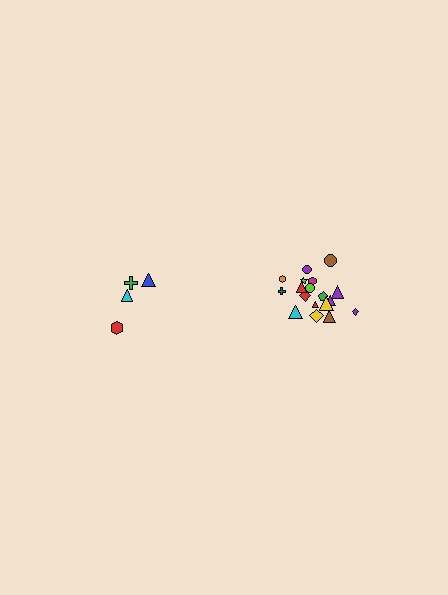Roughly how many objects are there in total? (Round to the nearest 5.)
Roughly 20 objects in total.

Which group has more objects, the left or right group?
The right group.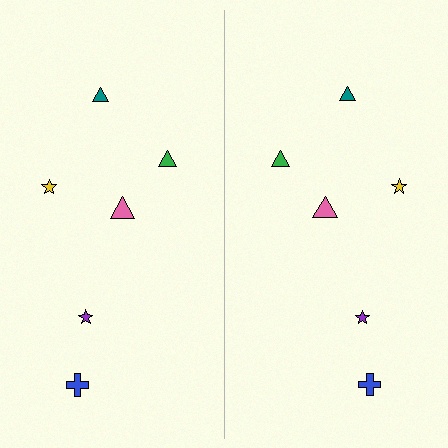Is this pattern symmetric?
Yes, this pattern has bilateral (reflection) symmetry.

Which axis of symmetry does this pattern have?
The pattern has a vertical axis of symmetry running through the center of the image.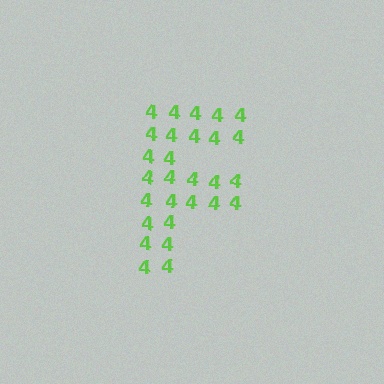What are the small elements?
The small elements are digit 4's.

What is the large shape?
The large shape is the letter F.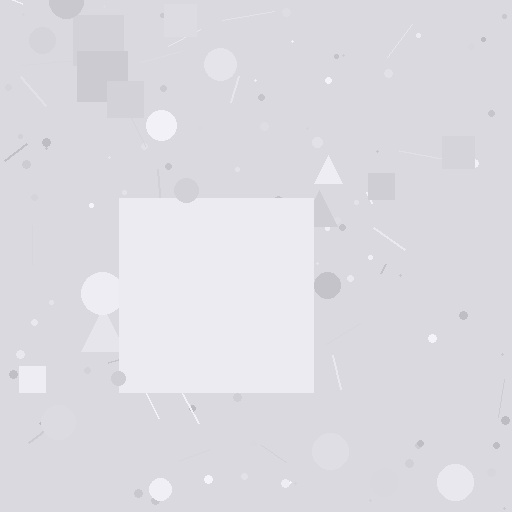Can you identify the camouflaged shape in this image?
The camouflaged shape is a square.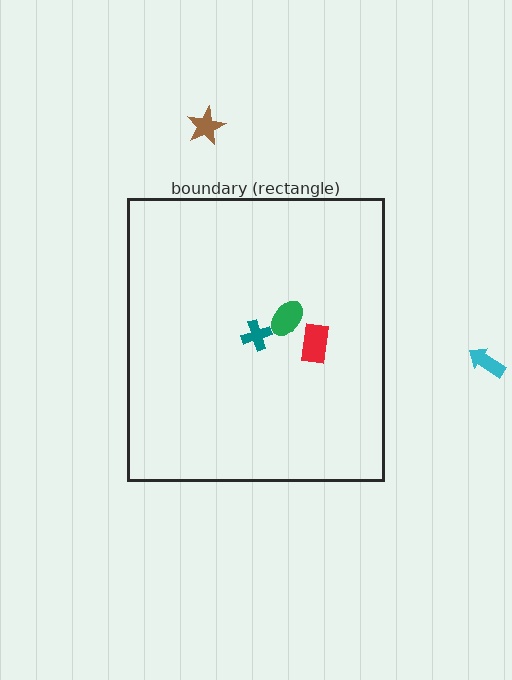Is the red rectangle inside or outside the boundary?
Inside.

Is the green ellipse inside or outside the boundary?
Inside.